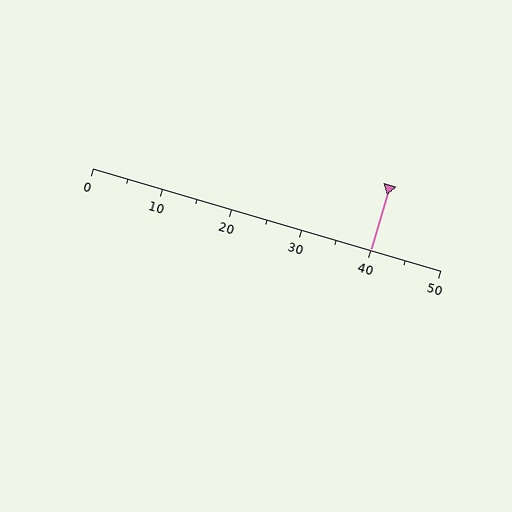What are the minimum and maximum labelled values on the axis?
The axis runs from 0 to 50.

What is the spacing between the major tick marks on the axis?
The major ticks are spaced 10 apart.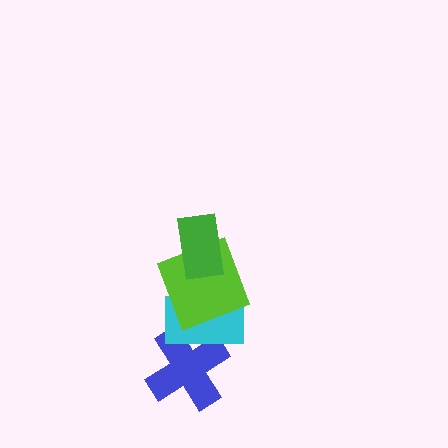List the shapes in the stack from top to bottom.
From top to bottom: the green rectangle, the lime square, the cyan rectangle, the blue cross.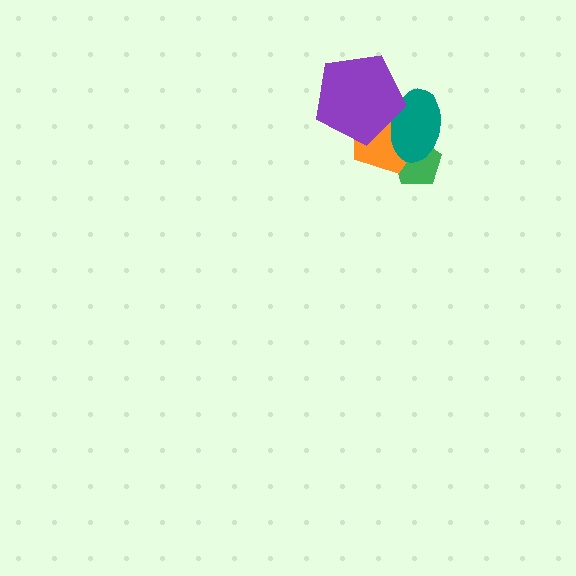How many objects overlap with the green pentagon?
2 objects overlap with the green pentagon.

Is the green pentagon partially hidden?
Yes, it is partially covered by another shape.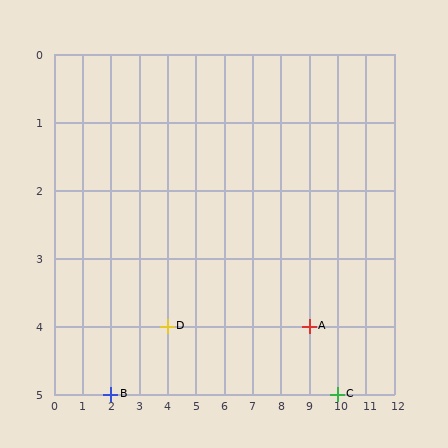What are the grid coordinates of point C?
Point C is at grid coordinates (10, 5).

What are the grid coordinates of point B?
Point B is at grid coordinates (2, 5).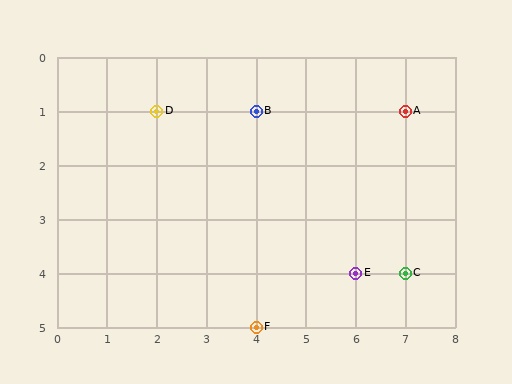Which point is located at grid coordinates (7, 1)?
Point A is at (7, 1).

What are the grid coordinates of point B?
Point B is at grid coordinates (4, 1).